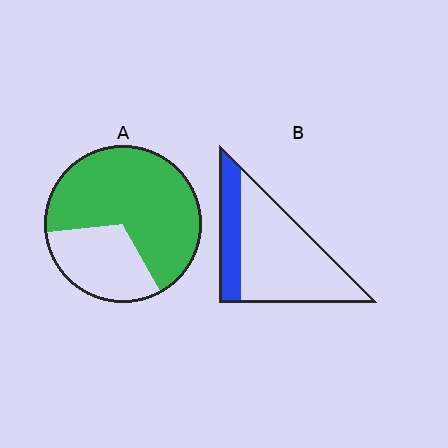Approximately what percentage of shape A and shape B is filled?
A is approximately 70% and B is approximately 25%.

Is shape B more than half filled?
No.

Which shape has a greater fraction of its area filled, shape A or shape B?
Shape A.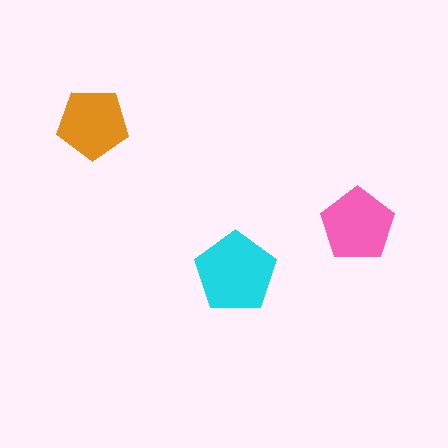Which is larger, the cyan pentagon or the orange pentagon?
The cyan one.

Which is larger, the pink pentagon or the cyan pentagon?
The cyan one.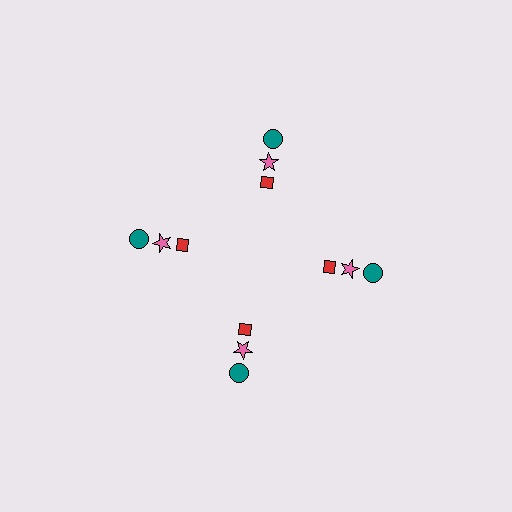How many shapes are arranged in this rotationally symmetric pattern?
There are 12 shapes, arranged in 4 groups of 3.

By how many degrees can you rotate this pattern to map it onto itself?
The pattern maps onto itself every 90 degrees of rotation.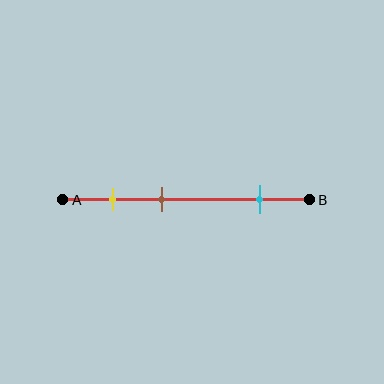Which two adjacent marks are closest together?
The yellow and brown marks are the closest adjacent pair.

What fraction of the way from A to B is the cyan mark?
The cyan mark is approximately 80% (0.8) of the way from A to B.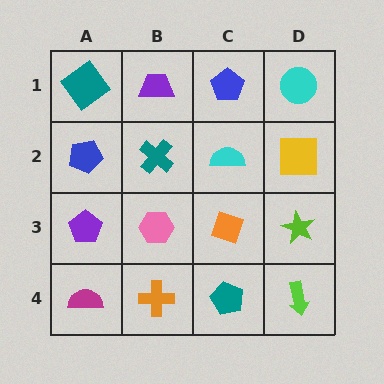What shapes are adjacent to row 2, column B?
A purple trapezoid (row 1, column B), a pink hexagon (row 3, column B), a blue pentagon (row 2, column A), a cyan semicircle (row 2, column C).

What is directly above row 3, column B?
A teal cross.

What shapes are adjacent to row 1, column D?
A yellow square (row 2, column D), a blue pentagon (row 1, column C).